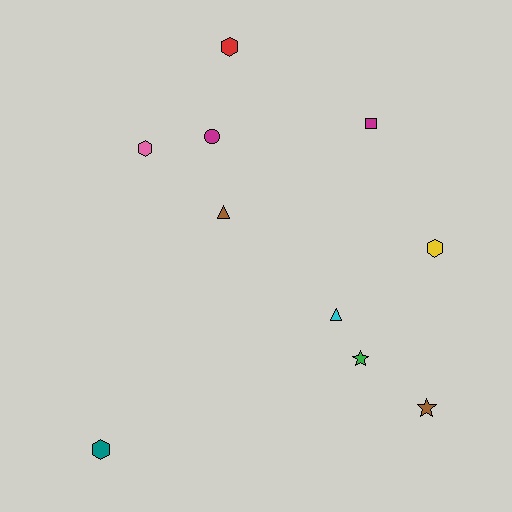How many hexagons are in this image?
There are 4 hexagons.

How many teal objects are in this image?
There is 1 teal object.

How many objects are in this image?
There are 10 objects.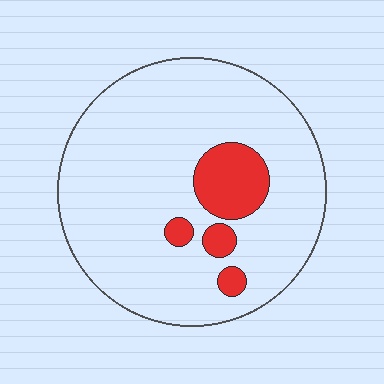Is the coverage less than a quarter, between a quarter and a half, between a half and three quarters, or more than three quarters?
Less than a quarter.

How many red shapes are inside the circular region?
4.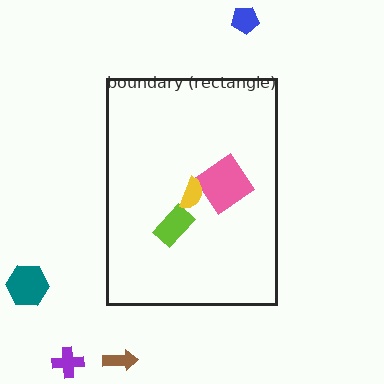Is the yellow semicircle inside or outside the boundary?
Inside.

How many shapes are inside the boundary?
3 inside, 4 outside.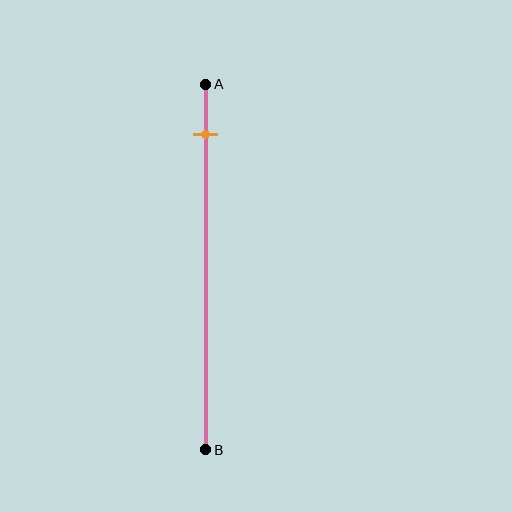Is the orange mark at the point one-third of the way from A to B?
No, the mark is at about 15% from A, not at the 33% one-third point.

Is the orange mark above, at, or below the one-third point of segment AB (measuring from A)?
The orange mark is above the one-third point of segment AB.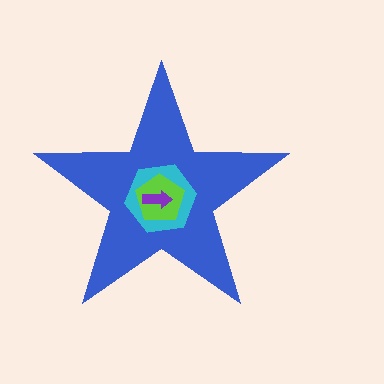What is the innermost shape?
The purple arrow.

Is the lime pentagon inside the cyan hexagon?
Yes.